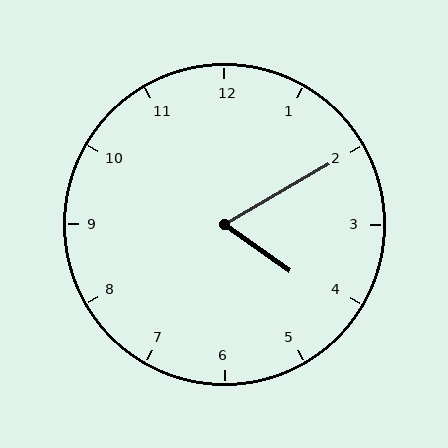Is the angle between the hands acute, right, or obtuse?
It is acute.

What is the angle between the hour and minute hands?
Approximately 65 degrees.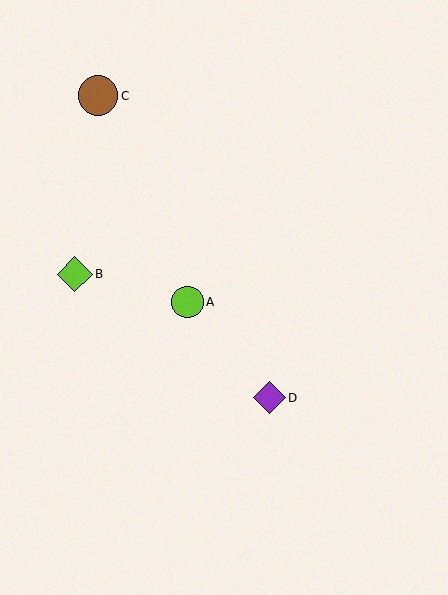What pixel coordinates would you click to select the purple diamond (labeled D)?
Click at (269, 398) to select the purple diamond D.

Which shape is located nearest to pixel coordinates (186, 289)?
The lime circle (labeled A) at (188, 302) is nearest to that location.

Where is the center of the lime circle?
The center of the lime circle is at (188, 302).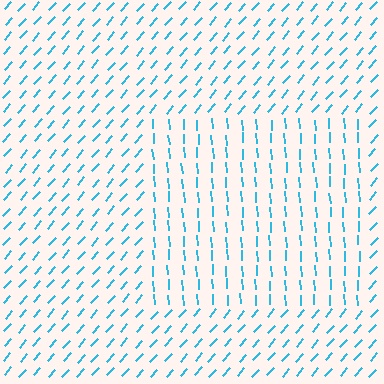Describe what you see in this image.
The image is filled with small cyan line segments. A rectangle region in the image has lines oriented differently from the surrounding lines, creating a visible texture boundary.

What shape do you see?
I see a rectangle.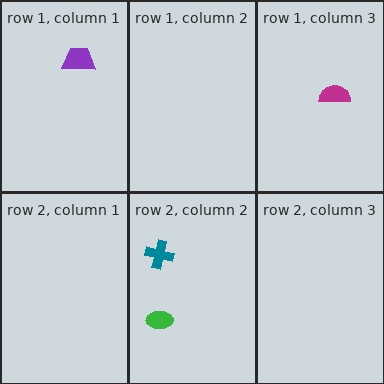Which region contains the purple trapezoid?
The row 1, column 1 region.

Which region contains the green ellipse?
The row 2, column 2 region.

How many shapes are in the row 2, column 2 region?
2.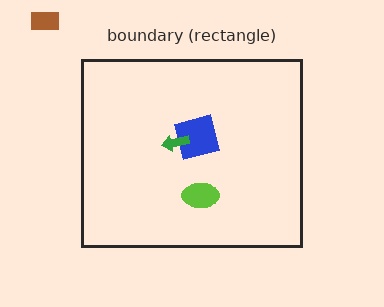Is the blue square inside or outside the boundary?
Inside.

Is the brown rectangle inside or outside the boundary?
Outside.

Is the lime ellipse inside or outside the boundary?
Inside.